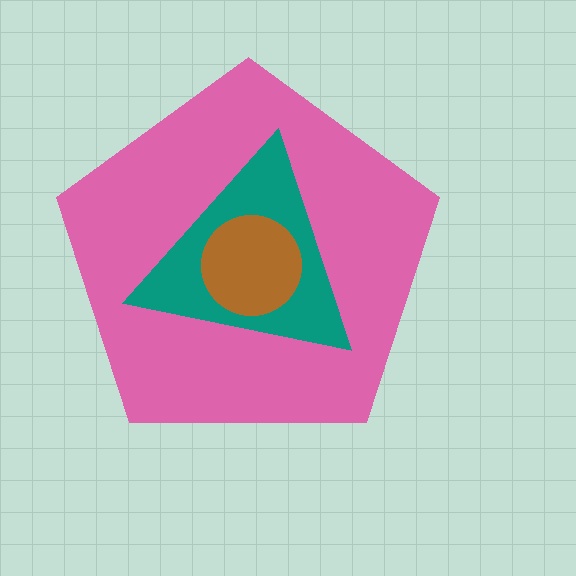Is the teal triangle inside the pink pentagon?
Yes.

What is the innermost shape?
The brown circle.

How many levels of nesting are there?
3.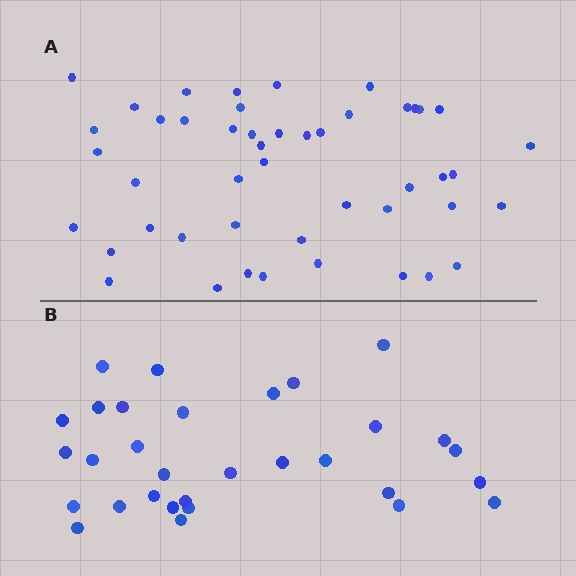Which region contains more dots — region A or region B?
Region A (the top region) has more dots.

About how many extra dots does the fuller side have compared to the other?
Region A has approximately 15 more dots than region B.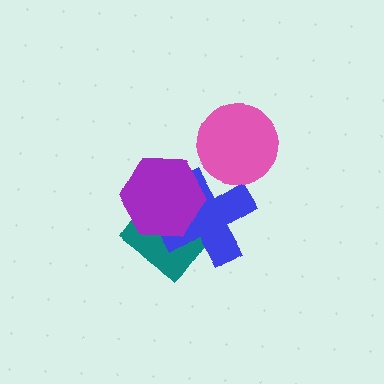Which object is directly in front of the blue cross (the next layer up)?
The purple hexagon is directly in front of the blue cross.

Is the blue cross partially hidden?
Yes, it is partially covered by another shape.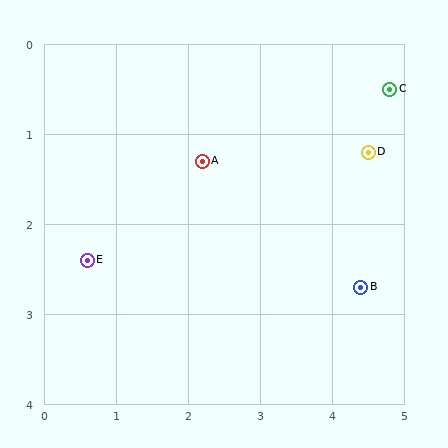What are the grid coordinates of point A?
Point A is at approximately (2.2, 1.3).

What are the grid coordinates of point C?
Point C is at approximately (4.8, 0.5).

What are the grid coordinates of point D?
Point D is at approximately (4.5, 1.2).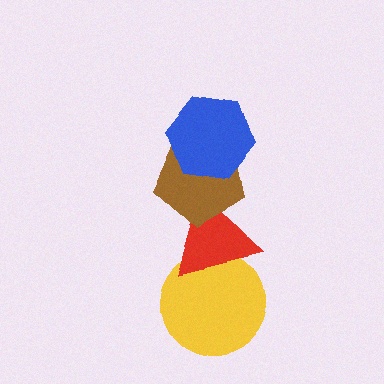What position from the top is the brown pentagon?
The brown pentagon is 2nd from the top.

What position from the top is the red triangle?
The red triangle is 3rd from the top.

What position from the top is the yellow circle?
The yellow circle is 4th from the top.